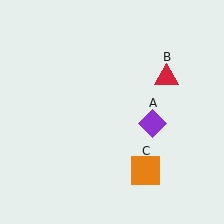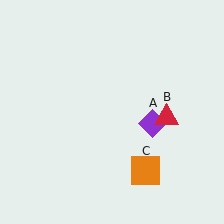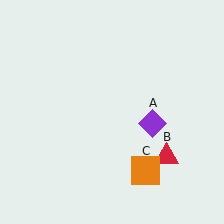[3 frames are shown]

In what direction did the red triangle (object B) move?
The red triangle (object B) moved down.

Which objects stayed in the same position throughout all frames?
Purple diamond (object A) and orange square (object C) remained stationary.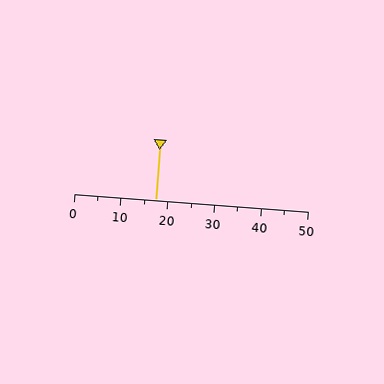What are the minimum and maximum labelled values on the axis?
The axis runs from 0 to 50.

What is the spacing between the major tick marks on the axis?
The major ticks are spaced 10 apart.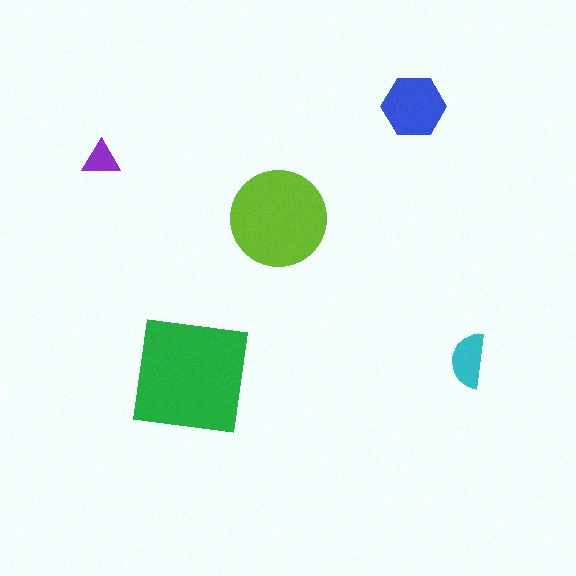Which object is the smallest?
The purple triangle.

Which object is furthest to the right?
The cyan semicircle is rightmost.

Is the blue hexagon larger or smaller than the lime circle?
Smaller.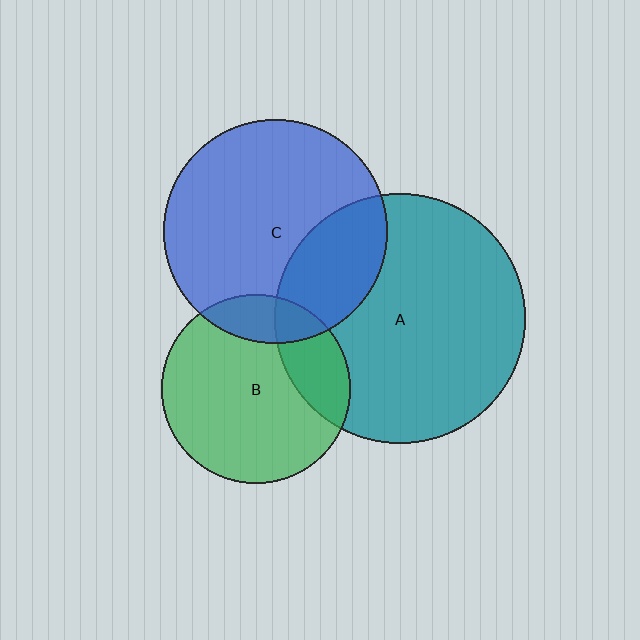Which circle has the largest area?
Circle A (teal).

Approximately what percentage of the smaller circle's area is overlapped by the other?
Approximately 15%.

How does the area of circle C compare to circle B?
Approximately 1.4 times.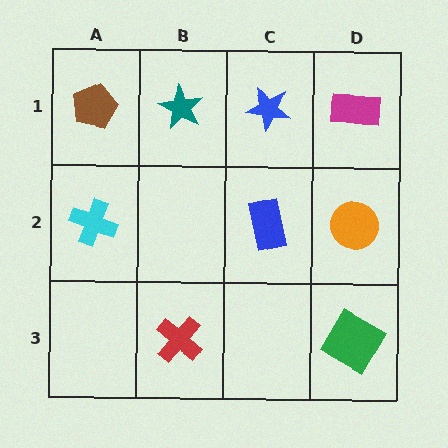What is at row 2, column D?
An orange circle.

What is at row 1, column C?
A blue star.